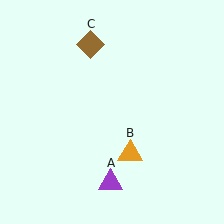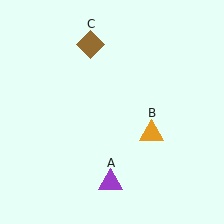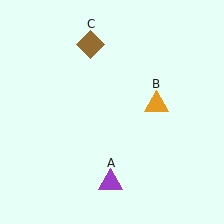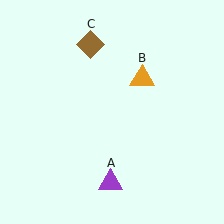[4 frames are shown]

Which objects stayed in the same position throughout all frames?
Purple triangle (object A) and brown diamond (object C) remained stationary.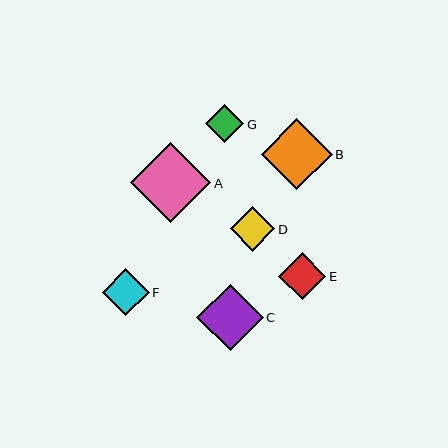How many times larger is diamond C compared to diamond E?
Diamond C is approximately 1.4 times the size of diamond E.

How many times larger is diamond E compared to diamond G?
Diamond E is approximately 1.2 times the size of diamond G.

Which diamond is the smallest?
Diamond G is the smallest with a size of approximately 38 pixels.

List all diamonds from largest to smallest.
From largest to smallest: A, B, C, E, F, D, G.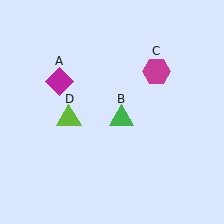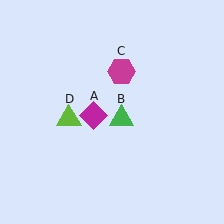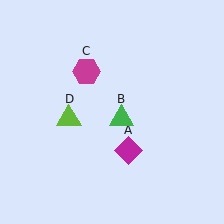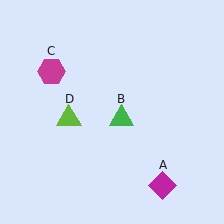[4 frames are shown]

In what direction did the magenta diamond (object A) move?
The magenta diamond (object A) moved down and to the right.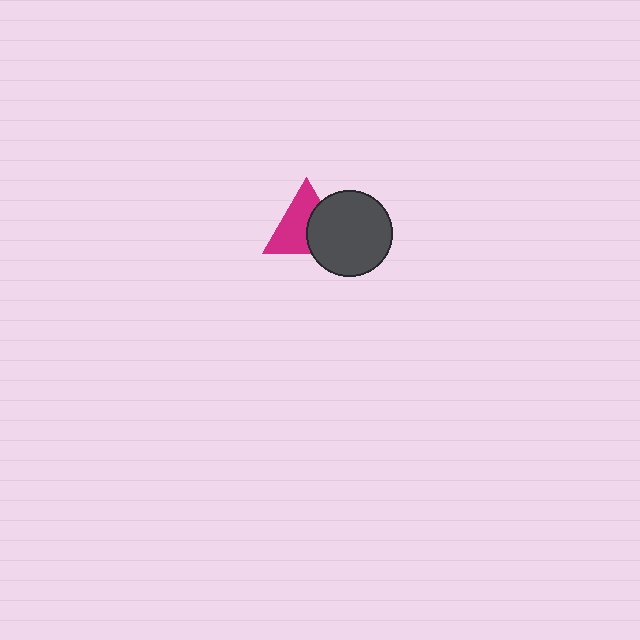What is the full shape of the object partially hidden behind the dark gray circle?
The partially hidden object is a magenta triangle.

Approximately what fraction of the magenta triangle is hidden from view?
Roughly 41% of the magenta triangle is hidden behind the dark gray circle.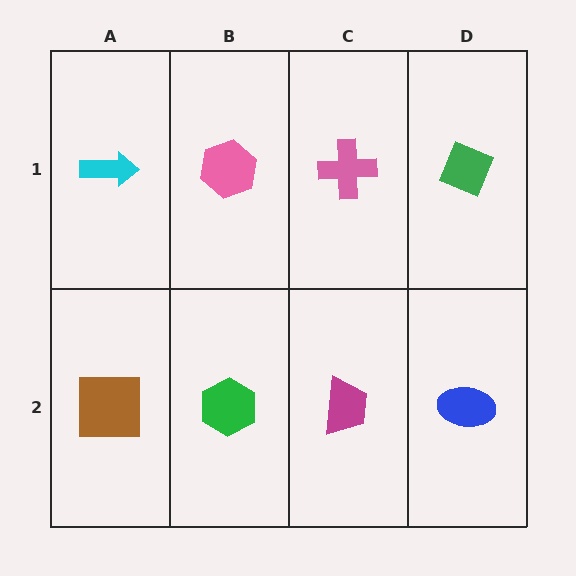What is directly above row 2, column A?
A cyan arrow.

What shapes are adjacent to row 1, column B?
A green hexagon (row 2, column B), a cyan arrow (row 1, column A), a pink cross (row 1, column C).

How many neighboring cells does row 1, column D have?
2.